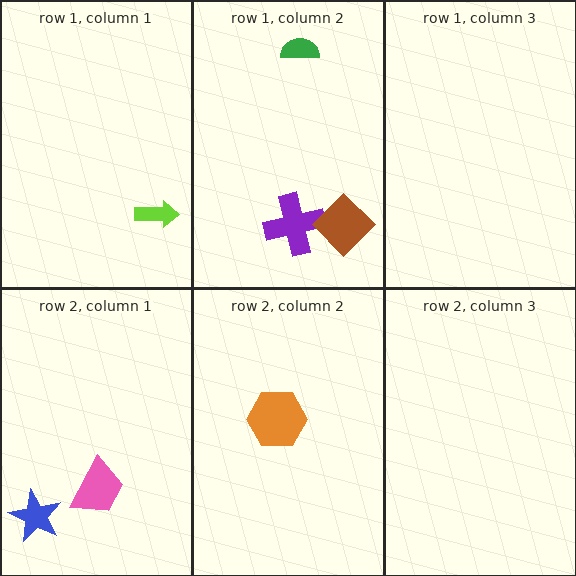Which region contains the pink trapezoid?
The row 2, column 1 region.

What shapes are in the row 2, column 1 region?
The blue star, the pink trapezoid.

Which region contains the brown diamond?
The row 1, column 2 region.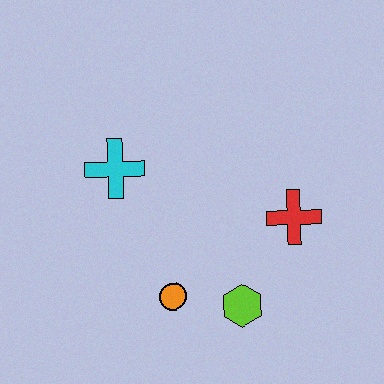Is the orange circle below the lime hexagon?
No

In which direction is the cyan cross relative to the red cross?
The cyan cross is to the left of the red cross.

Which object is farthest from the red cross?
The cyan cross is farthest from the red cross.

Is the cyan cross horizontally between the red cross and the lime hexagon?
No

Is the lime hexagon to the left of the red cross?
Yes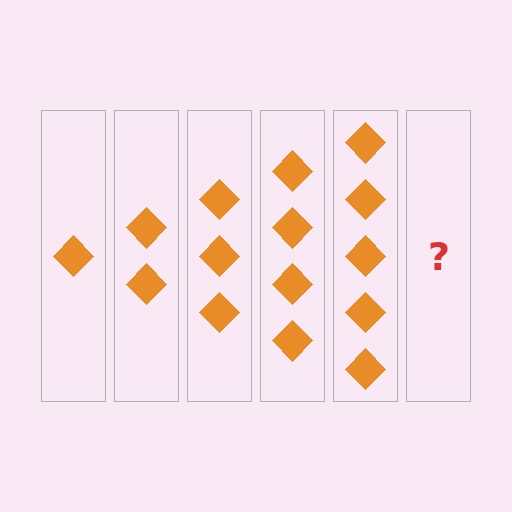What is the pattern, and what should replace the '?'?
The pattern is that each step adds one more diamond. The '?' should be 6 diamonds.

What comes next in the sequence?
The next element should be 6 diamonds.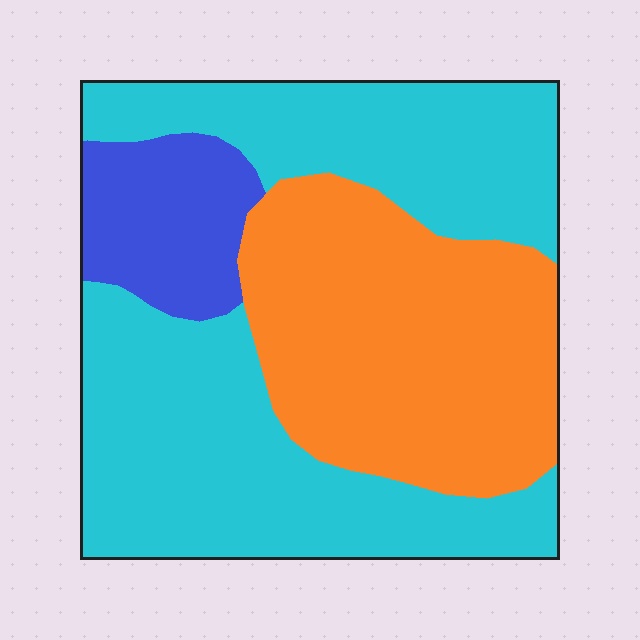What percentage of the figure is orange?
Orange covers 35% of the figure.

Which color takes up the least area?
Blue, at roughly 10%.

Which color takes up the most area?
Cyan, at roughly 55%.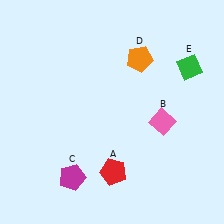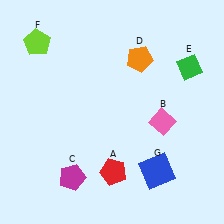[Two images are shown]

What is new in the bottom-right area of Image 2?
A blue square (G) was added in the bottom-right area of Image 2.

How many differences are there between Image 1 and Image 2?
There are 2 differences between the two images.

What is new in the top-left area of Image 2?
A lime pentagon (F) was added in the top-left area of Image 2.